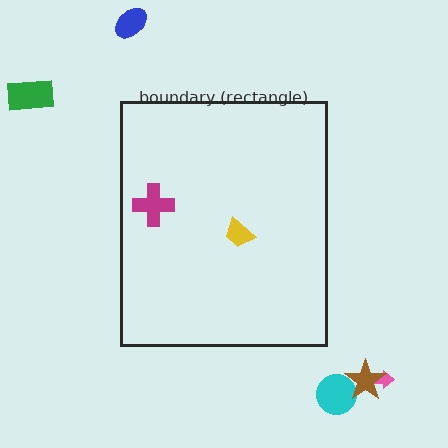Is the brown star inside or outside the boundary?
Outside.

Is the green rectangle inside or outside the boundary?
Outside.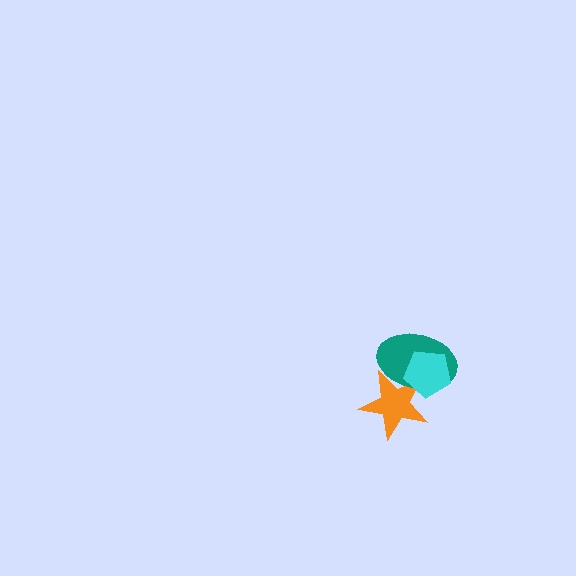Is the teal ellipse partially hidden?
Yes, it is partially covered by another shape.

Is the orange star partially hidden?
Yes, it is partially covered by another shape.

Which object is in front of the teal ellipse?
The cyan pentagon is in front of the teal ellipse.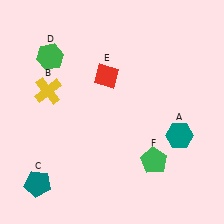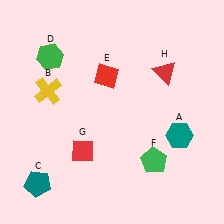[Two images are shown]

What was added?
A red diamond (G), a red triangle (H) were added in Image 2.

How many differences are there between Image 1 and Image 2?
There are 2 differences between the two images.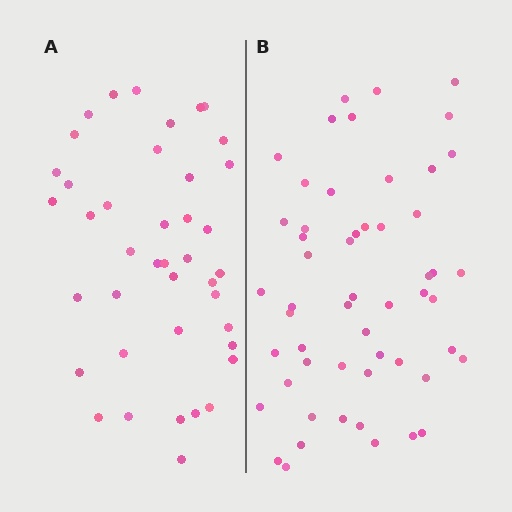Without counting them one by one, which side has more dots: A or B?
Region B (the right region) has more dots.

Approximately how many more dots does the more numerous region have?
Region B has approximately 15 more dots than region A.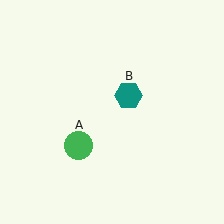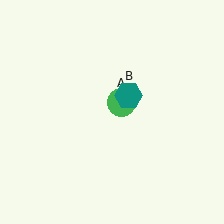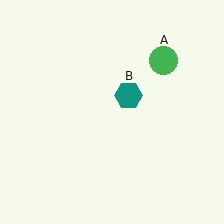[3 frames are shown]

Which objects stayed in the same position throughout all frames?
Teal hexagon (object B) remained stationary.